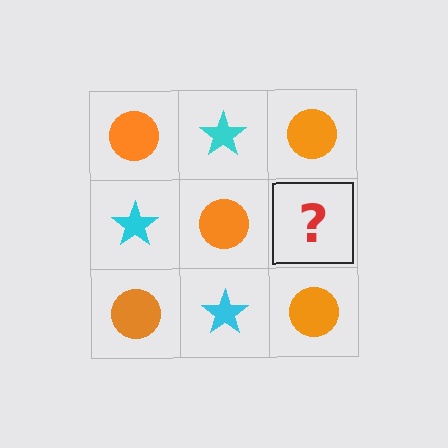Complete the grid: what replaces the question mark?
The question mark should be replaced with a cyan star.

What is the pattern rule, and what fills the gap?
The rule is that it alternates orange circle and cyan star in a checkerboard pattern. The gap should be filled with a cyan star.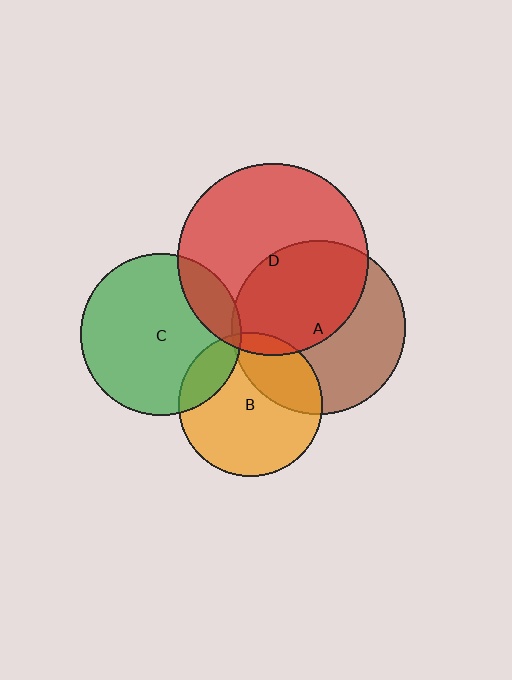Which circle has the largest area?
Circle D (red).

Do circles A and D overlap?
Yes.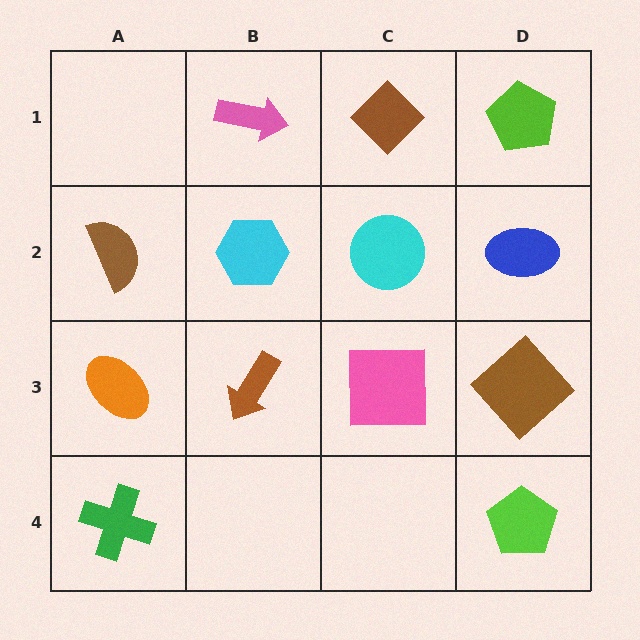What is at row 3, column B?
A brown arrow.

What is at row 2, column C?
A cyan circle.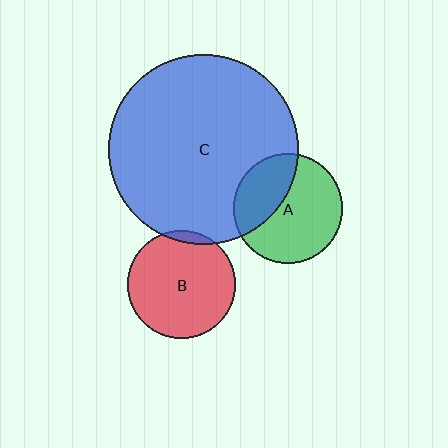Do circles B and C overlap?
Yes.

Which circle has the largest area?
Circle C (blue).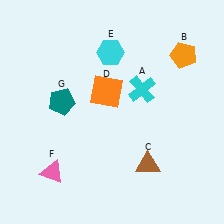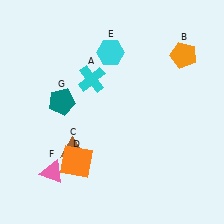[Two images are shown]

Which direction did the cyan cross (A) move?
The cyan cross (A) moved left.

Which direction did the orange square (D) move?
The orange square (D) moved down.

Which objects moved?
The objects that moved are: the cyan cross (A), the brown triangle (C), the orange square (D).